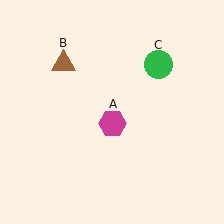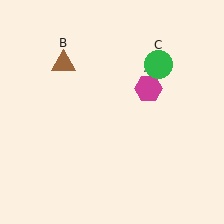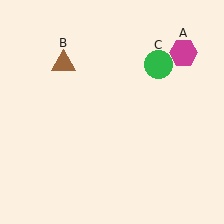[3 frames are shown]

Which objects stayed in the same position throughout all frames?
Brown triangle (object B) and green circle (object C) remained stationary.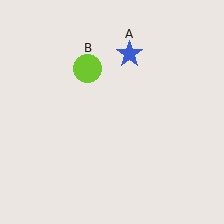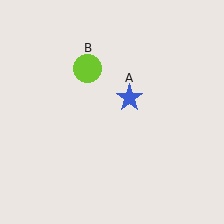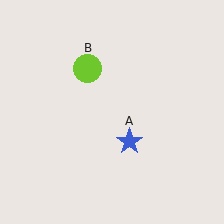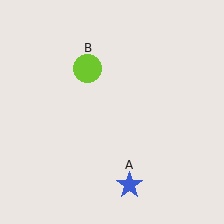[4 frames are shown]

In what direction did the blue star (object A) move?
The blue star (object A) moved down.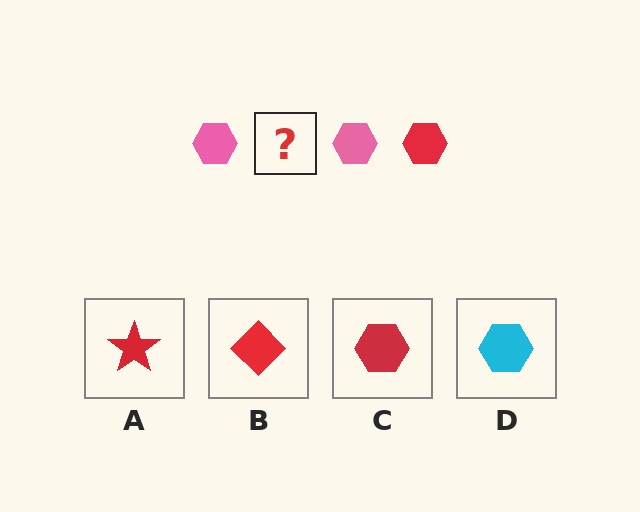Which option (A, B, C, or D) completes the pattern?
C.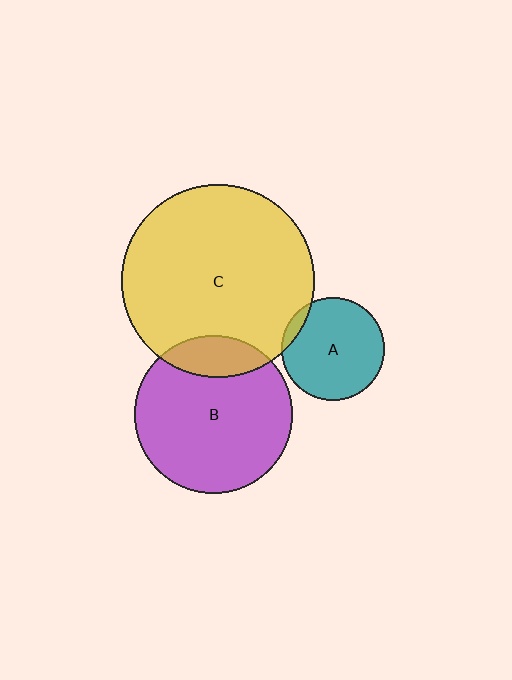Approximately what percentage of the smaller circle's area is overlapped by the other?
Approximately 5%.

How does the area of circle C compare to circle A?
Approximately 3.5 times.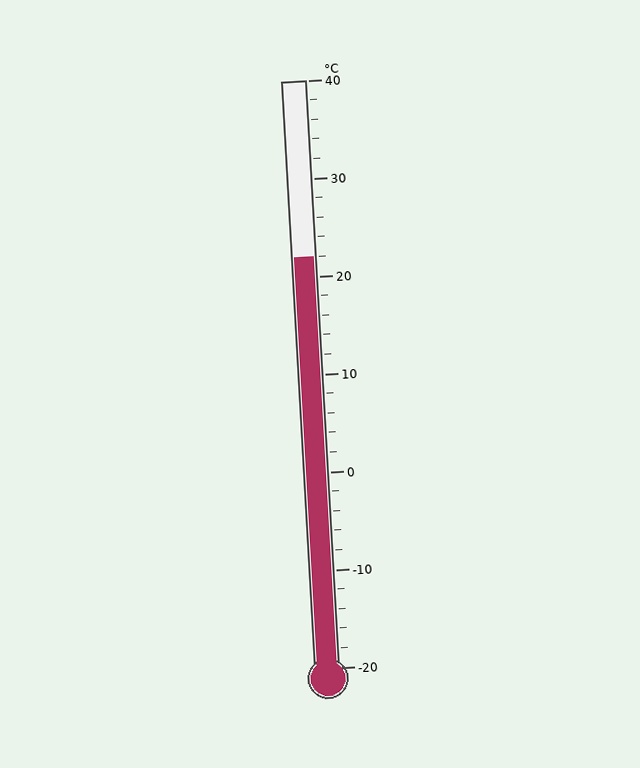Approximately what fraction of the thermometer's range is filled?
The thermometer is filled to approximately 70% of its range.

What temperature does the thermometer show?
The thermometer shows approximately 22°C.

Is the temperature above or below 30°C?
The temperature is below 30°C.